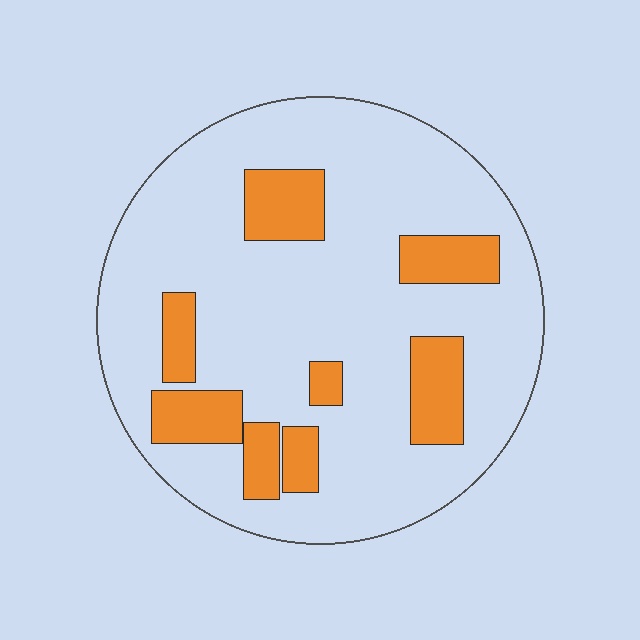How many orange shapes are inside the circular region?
8.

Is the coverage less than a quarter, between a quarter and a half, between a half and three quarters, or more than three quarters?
Less than a quarter.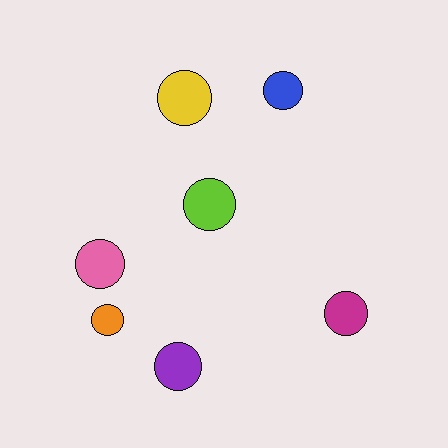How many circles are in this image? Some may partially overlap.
There are 7 circles.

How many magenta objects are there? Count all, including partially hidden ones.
There is 1 magenta object.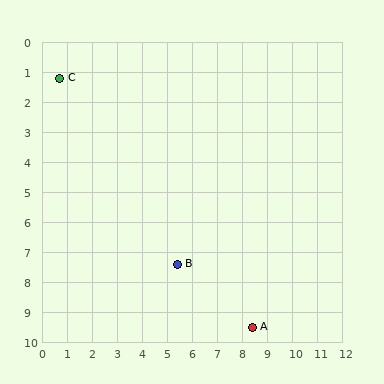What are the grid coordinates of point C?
Point C is at approximately (0.7, 1.2).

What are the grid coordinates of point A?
Point A is at approximately (8.4, 9.5).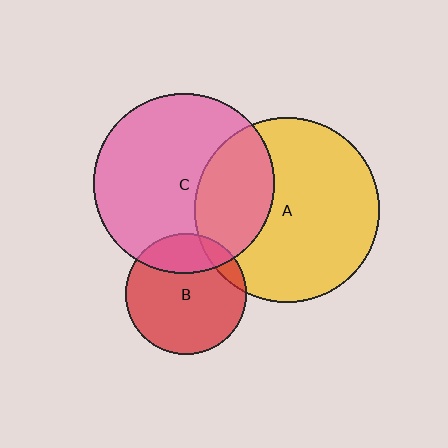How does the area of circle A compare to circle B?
Approximately 2.3 times.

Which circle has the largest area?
Circle A (yellow).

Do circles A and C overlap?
Yes.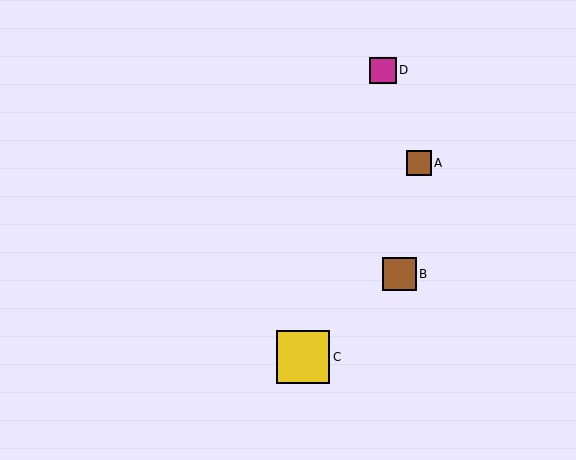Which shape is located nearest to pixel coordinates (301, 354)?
The yellow square (labeled C) at (303, 357) is nearest to that location.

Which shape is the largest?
The yellow square (labeled C) is the largest.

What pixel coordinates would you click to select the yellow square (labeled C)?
Click at (303, 357) to select the yellow square C.